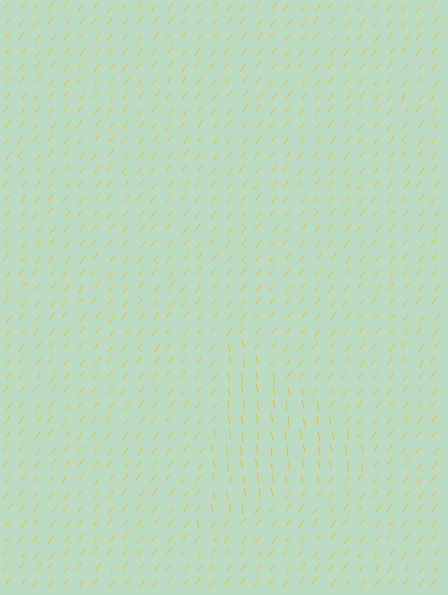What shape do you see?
I see a triangle.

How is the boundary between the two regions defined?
The boundary is defined purely by a change in line orientation (approximately 45 degrees difference). All lines are the same color and thickness.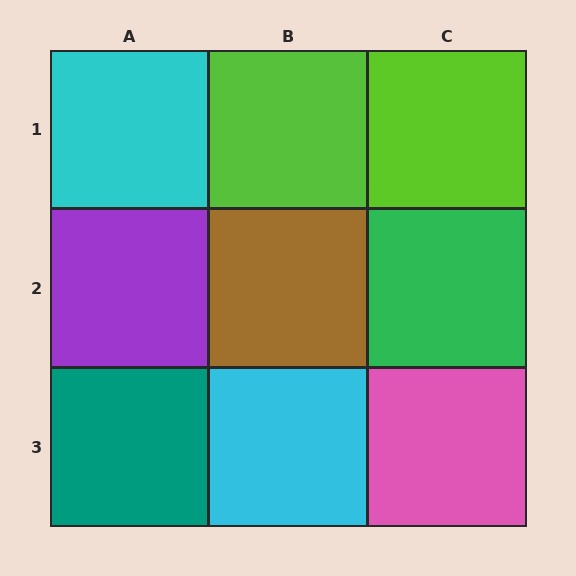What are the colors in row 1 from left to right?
Cyan, lime, lime.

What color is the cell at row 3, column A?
Teal.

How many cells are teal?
1 cell is teal.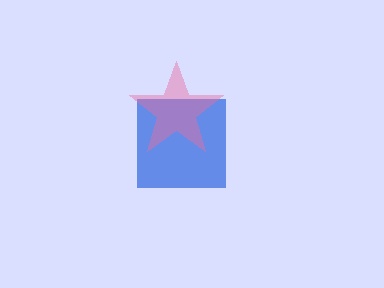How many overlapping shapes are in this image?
There are 2 overlapping shapes in the image.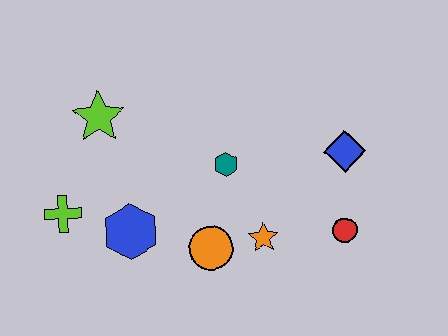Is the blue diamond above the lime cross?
Yes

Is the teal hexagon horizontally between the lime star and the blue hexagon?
No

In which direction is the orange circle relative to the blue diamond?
The orange circle is to the left of the blue diamond.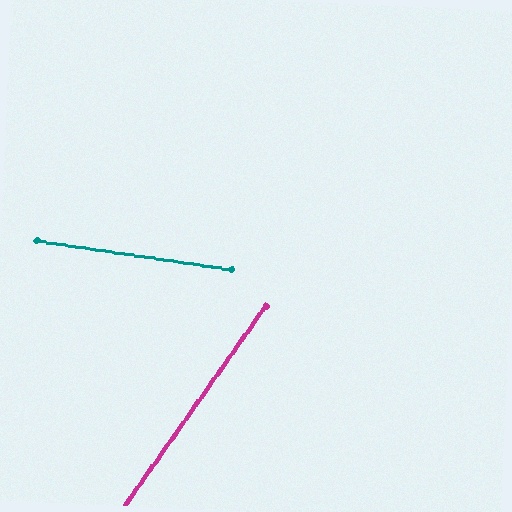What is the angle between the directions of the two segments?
Approximately 63 degrees.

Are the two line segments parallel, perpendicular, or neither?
Neither parallel nor perpendicular — they differ by about 63°.